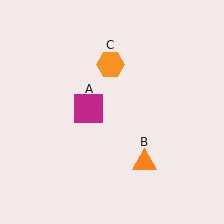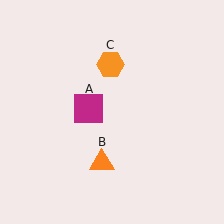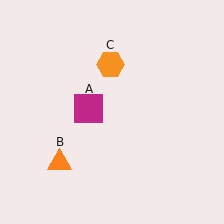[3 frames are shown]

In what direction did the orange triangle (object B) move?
The orange triangle (object B) moved left.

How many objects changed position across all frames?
1 object changed position: orange triangle (object B).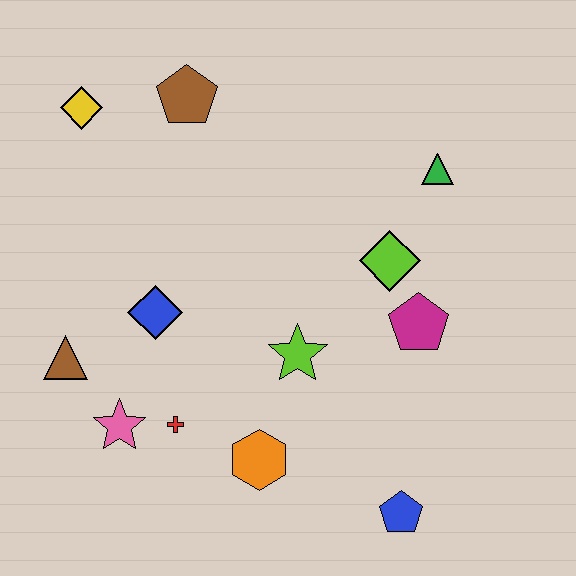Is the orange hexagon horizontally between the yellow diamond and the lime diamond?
Yes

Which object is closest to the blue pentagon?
The orange hexagon is closest to the blue pentagon.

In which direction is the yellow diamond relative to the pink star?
The yellow diamond is above the pink star.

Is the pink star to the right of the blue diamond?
No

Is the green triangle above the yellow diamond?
No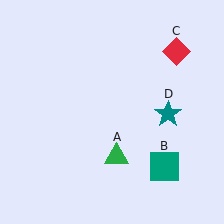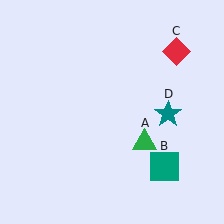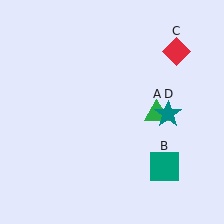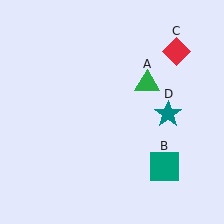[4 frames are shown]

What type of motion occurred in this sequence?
The green triangle (object A) rotated counterclockwise around the center of the scene.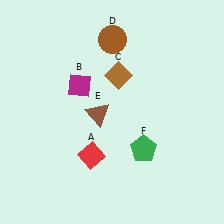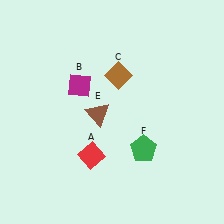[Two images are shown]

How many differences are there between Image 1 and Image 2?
There is 1 difference between the two images.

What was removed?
The brown circle (D) was removed in Image 2.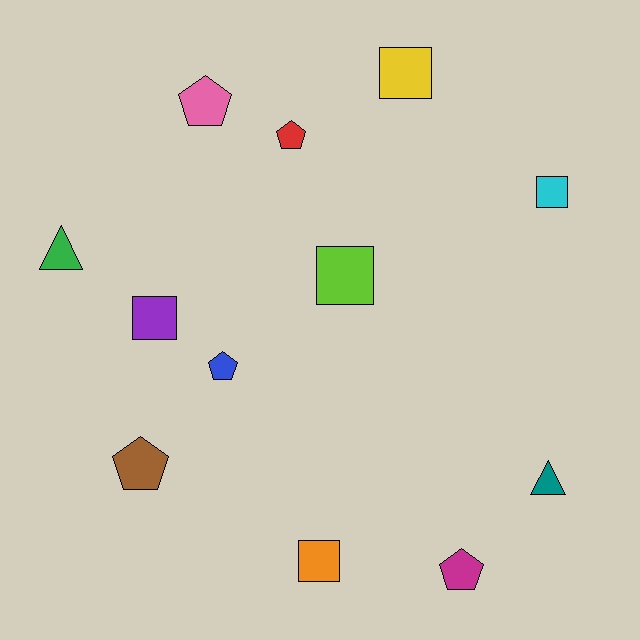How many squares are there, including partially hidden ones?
There are 5 squares.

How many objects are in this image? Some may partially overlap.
There are 12 objects.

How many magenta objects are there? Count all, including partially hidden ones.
There is 1 magenta object.